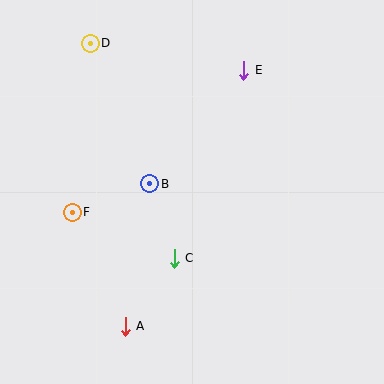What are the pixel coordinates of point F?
Point F is at (72, 212).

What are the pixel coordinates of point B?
Point B is at (150, 184).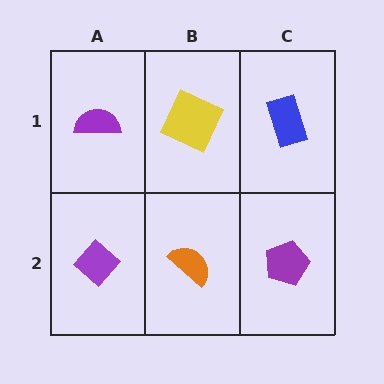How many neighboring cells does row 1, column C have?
2.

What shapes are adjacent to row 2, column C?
A blue rectangle (row 1, column C), an orange semicircle (row 2, column B).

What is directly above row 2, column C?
A blue rectangle.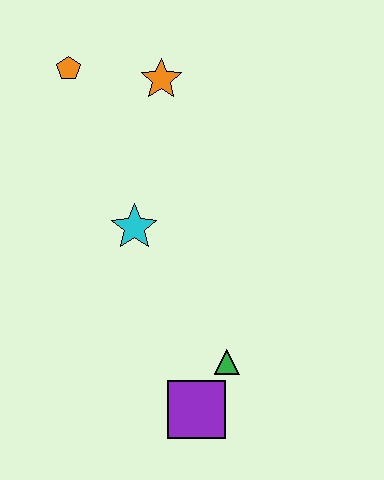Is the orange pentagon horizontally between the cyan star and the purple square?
No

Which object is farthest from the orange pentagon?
The purple square is farthest from the orange pentagon.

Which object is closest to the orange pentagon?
The orange star is closest to the orange pentagon.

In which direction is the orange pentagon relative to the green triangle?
The orange pentagon is above the green triangle.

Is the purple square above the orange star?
No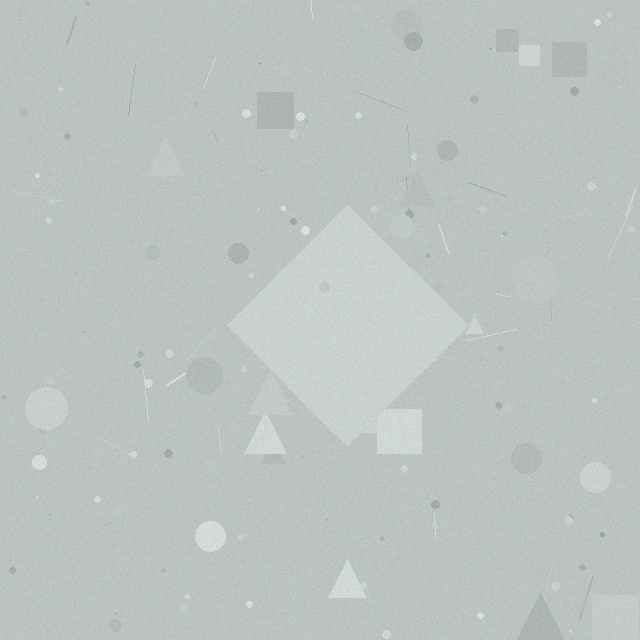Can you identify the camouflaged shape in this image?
The camouflaged shape is a diamond.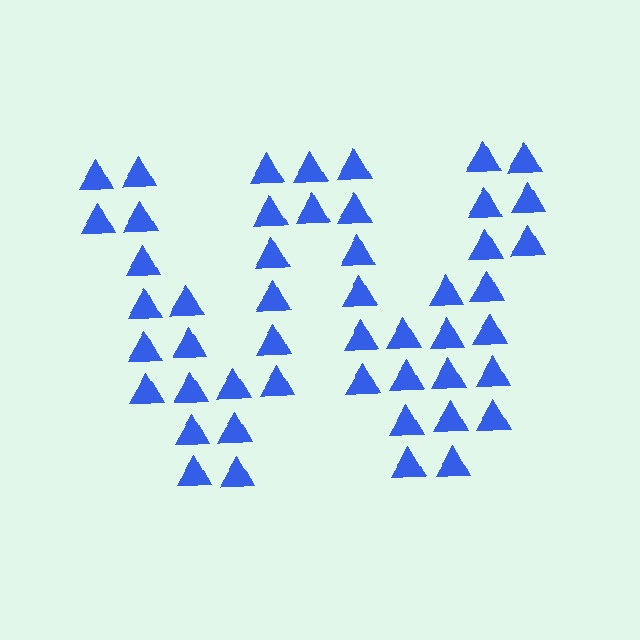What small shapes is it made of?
It is made of small triangles.